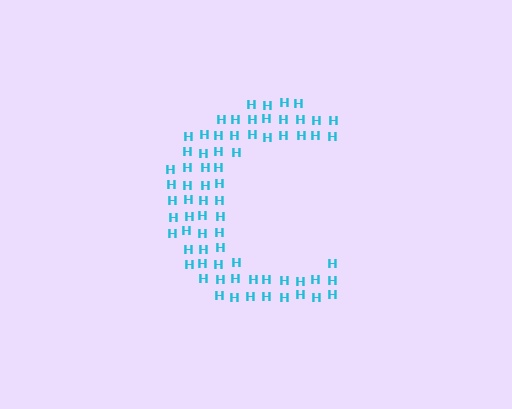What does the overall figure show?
The overall figure shows the letter C.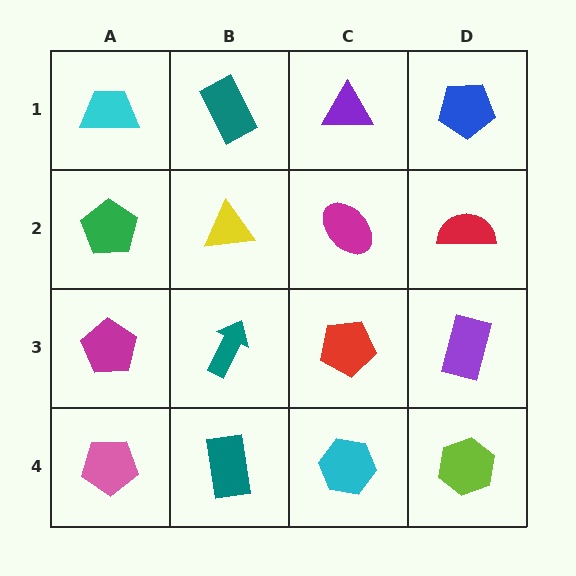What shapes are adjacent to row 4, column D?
A purple rectangle (row 3, column D), a cyan hexagon (row 4, column C).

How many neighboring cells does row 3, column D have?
3.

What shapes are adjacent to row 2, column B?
A teal rectangle (row 1, column B), a teal arrow (row 3, column B), a green pentagon (row 2, column A), a magenta ellipse (row 2, column C).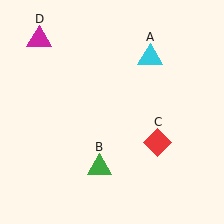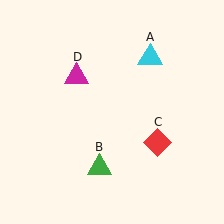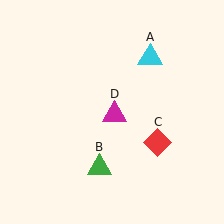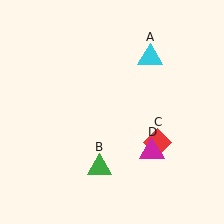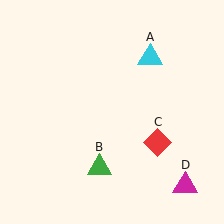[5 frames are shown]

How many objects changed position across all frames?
1 object changed position: magenta triangle (object D).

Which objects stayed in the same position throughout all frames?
Cyan triangle (object A) and green triangle (object B) and red diamond (object C) remained stationary.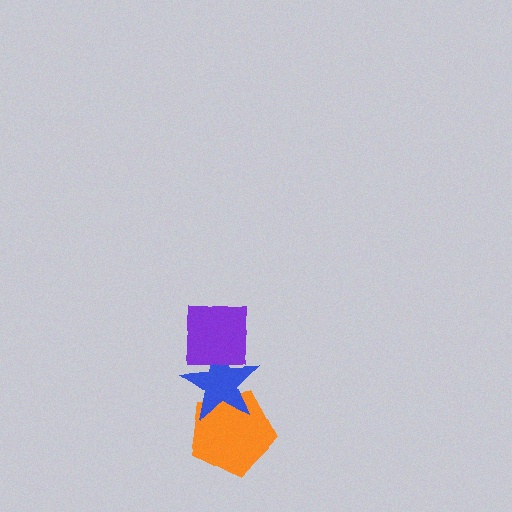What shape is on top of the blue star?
The purple square is on top of the blue star.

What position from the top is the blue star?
The blue star is 2nd from the top.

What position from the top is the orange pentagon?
The orange pentagon is 3rd from the top.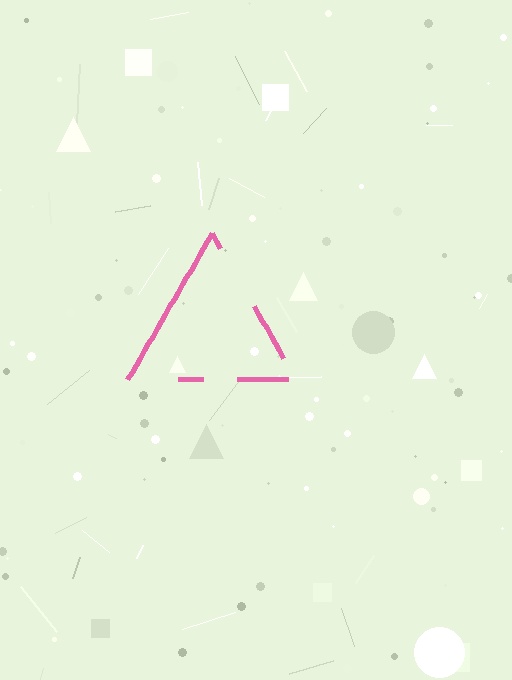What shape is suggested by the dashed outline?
The dashed outline suggests a triangle.